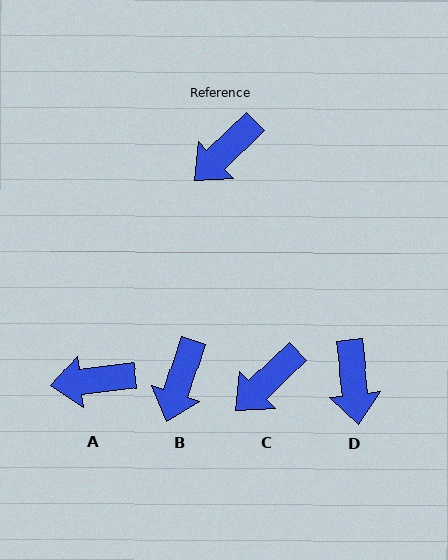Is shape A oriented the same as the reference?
No, it is off by about 37 degrees.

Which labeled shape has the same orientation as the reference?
C.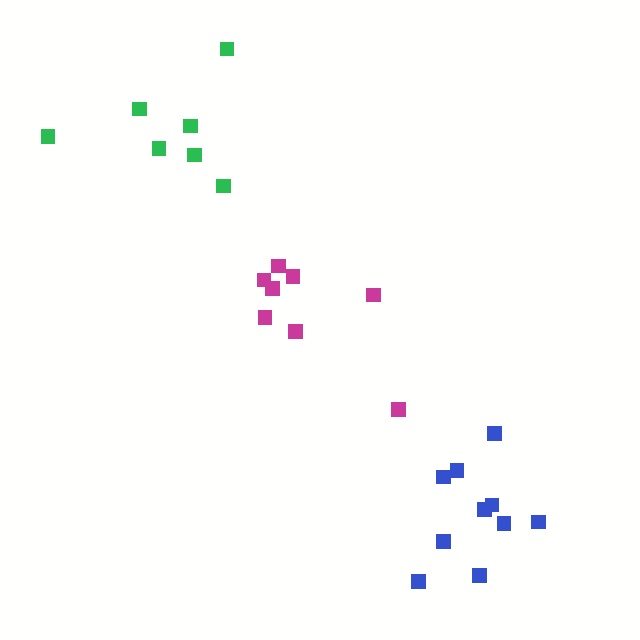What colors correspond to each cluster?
The clusters are colored: magenta, green, blue.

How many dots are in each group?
Group 1: 8 dots, Group 2: 7 dots, Group 3: 10 dots (25 total).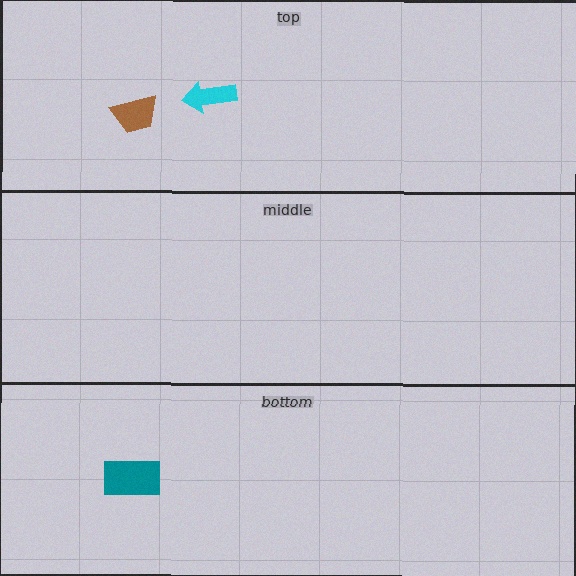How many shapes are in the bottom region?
1.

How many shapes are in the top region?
2.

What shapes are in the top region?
The cyan arrow, the brown trapezoid.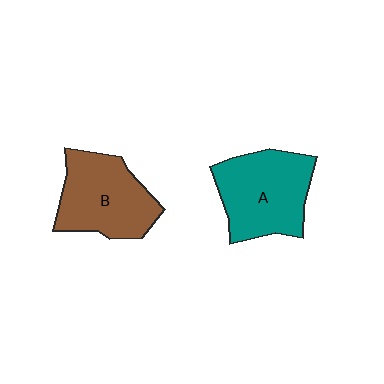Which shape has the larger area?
Shape A (teal).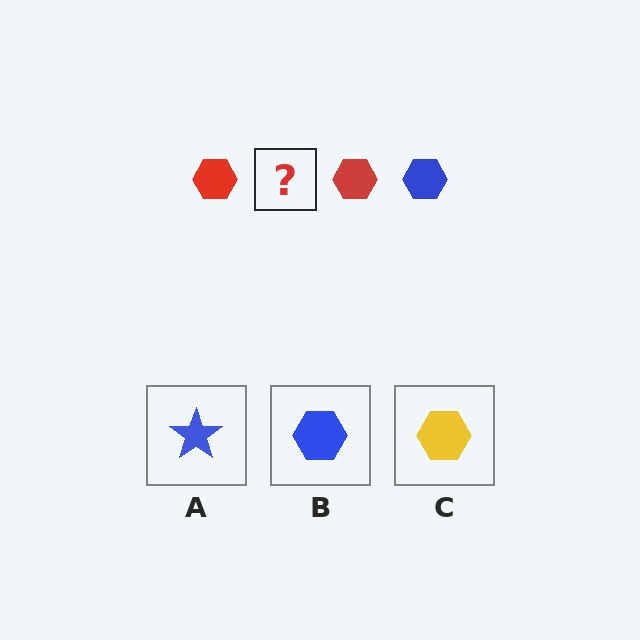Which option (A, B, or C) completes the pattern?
B.